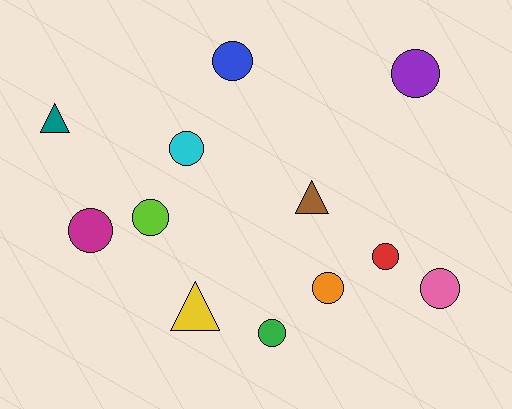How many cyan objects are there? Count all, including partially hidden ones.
There is 1 cyan object.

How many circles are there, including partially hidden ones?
There are 9 circles.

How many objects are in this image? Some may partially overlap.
There are 12 objects.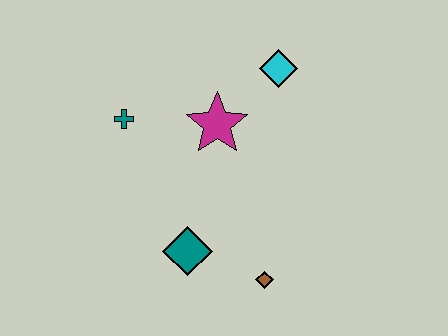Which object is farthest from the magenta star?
The brown diamond is farthest from the magenta star.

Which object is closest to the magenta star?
The cyan diamond is closest to the magenta star.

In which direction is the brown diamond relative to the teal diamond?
The brown diamond is to the right of the teal diamond.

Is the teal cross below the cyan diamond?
Yes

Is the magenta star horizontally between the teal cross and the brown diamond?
Yes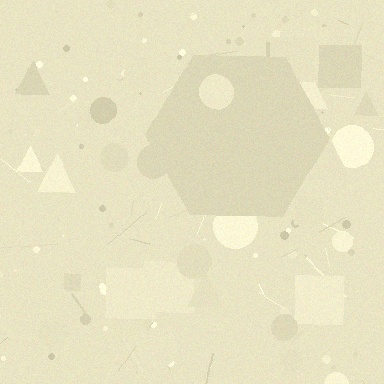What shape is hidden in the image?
A hexagon is hidden in the image.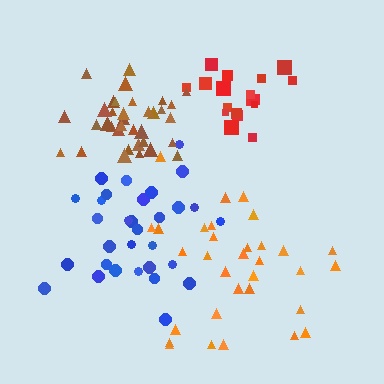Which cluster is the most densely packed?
Brown.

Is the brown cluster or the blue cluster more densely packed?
Brown.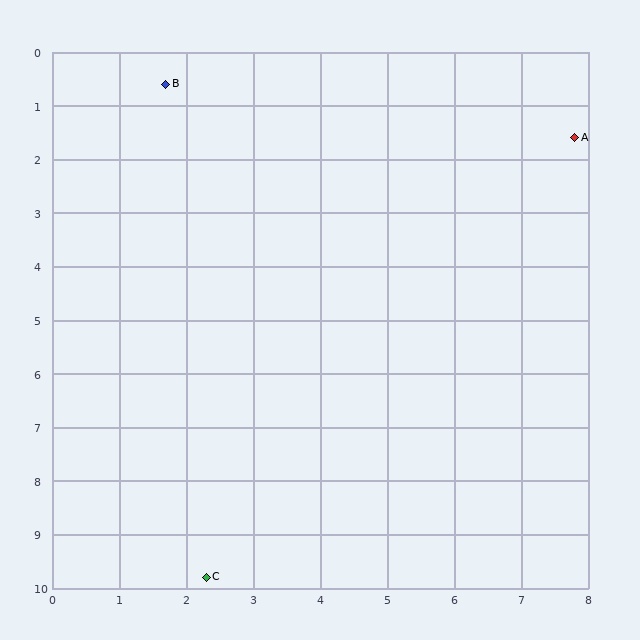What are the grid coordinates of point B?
Point B is at approximately (1.7, 0.6).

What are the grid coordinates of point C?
Point C is at approximately (2.3, 9.8).